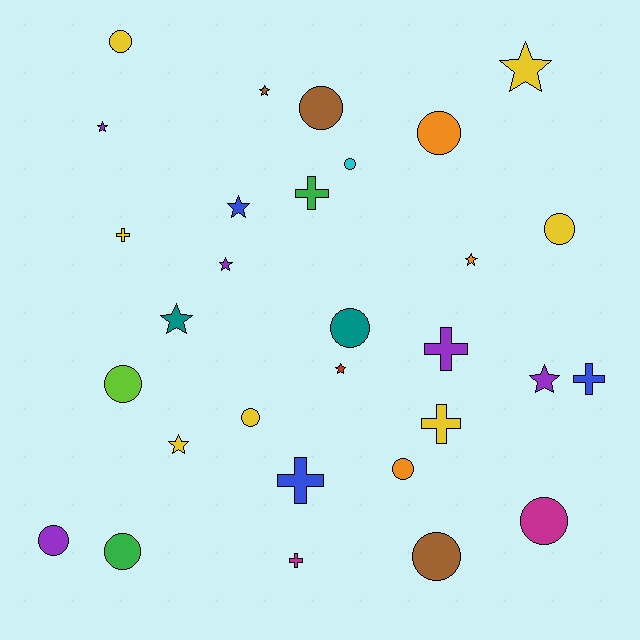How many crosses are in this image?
There are 7 crosses.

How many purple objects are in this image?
There are 5 purple objects.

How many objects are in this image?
There are 30 objects.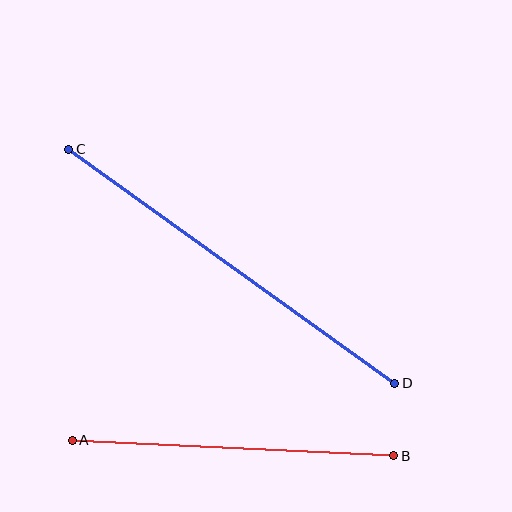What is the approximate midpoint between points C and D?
The midpoint is at approximately (232, 266) pixels.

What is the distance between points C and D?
The distance is approximately 401 pixels.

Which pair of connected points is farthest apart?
Points C and D are farthest apart.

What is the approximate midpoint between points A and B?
The midpoint is at approximately (233, 448) pixels.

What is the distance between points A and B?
The distance is approximately 322 pixels.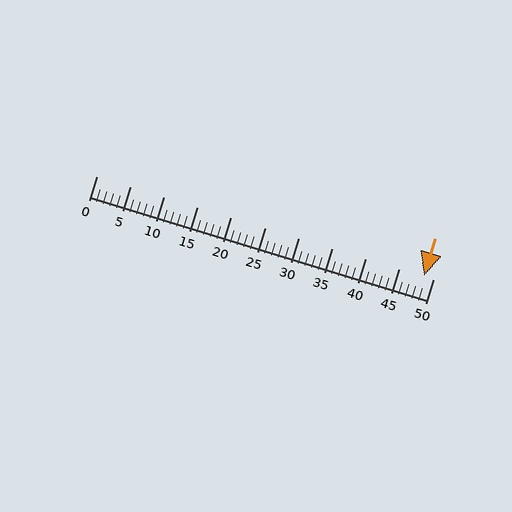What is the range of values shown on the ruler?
The ruler shows values from 0 to 50.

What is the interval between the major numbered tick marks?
The major tick marks are spaced 5 units apart.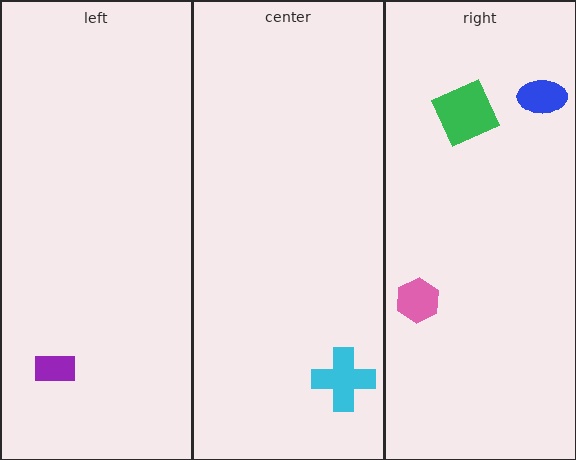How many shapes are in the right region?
3.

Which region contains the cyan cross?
The center region.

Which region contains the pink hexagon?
The right region.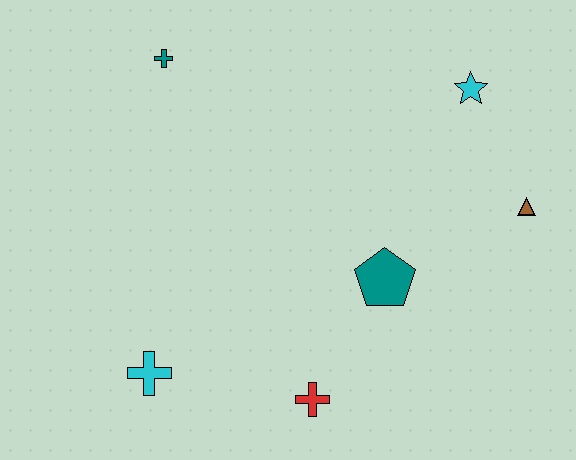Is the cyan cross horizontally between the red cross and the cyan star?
No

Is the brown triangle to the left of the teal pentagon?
No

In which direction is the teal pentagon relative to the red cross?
The teal pentagon is above the red cross.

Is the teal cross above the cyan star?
Yes